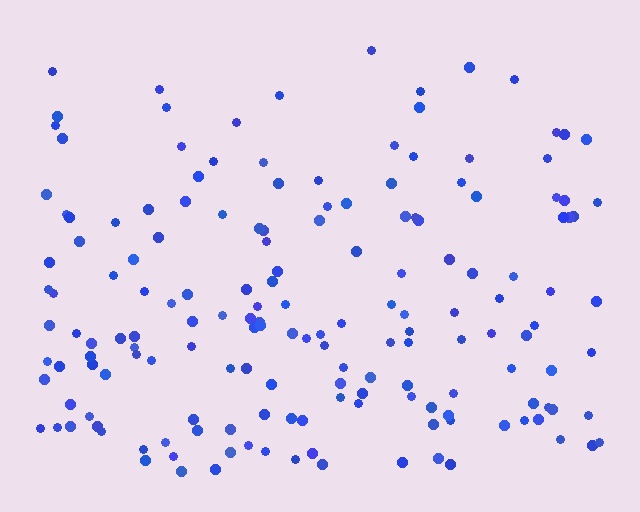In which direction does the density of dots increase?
From top to bottom, with the bottom side densest.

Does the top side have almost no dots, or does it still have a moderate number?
Still a moderate number, just noticeably fewer than the bottom.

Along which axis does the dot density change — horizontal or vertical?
Vertical.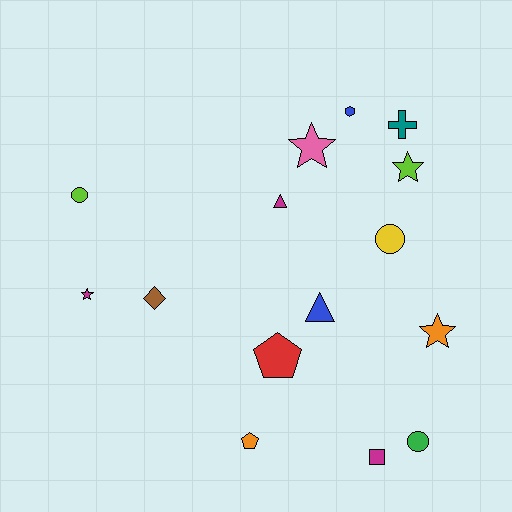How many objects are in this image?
There are 15 objects.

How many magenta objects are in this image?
There are 3 magenta objects.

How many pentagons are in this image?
There are 2 pentagons.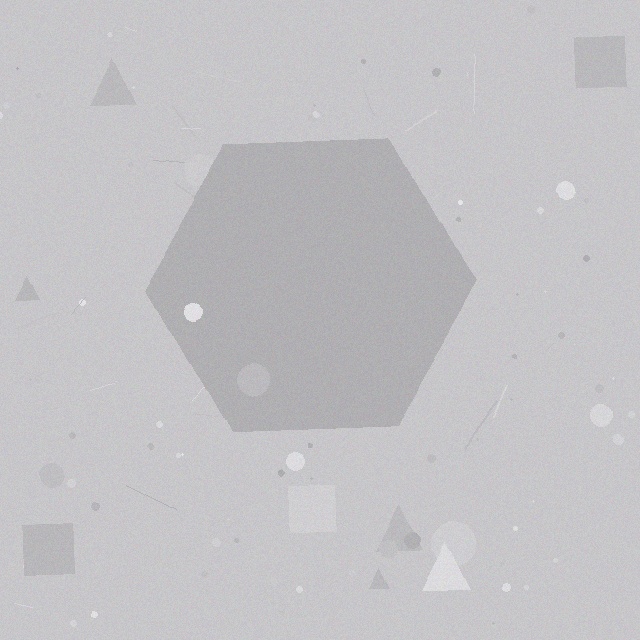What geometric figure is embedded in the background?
A hexagon is embedded in the background.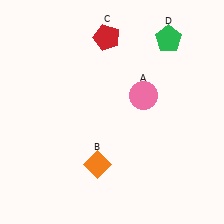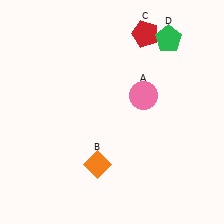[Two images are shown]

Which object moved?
The red pentagon (C) moved right.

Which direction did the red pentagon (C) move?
The red pentagon (C) moved right.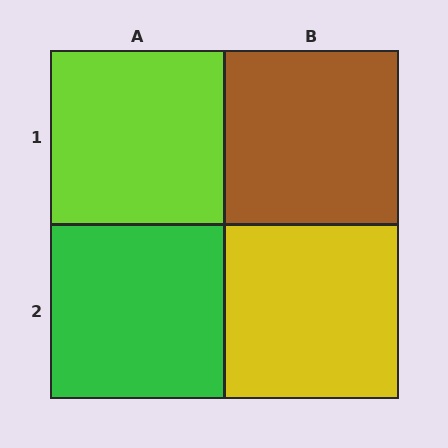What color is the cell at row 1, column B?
Brown.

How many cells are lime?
1 cell is lime.